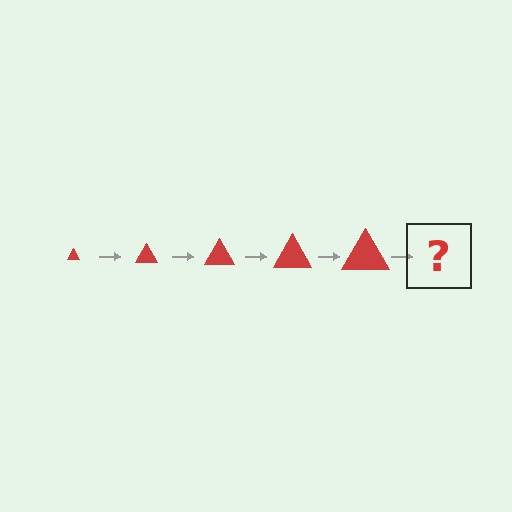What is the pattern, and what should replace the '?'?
The pattern is that the triangle gets progressively larger each step. The '?' should be a red triangle, larger than the previous one.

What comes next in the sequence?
The next element should be a red triangle, larger than the previous one.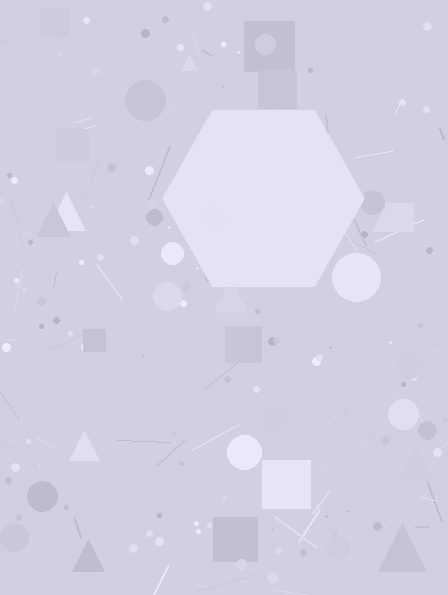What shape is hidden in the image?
A hexagon is hidden in the image.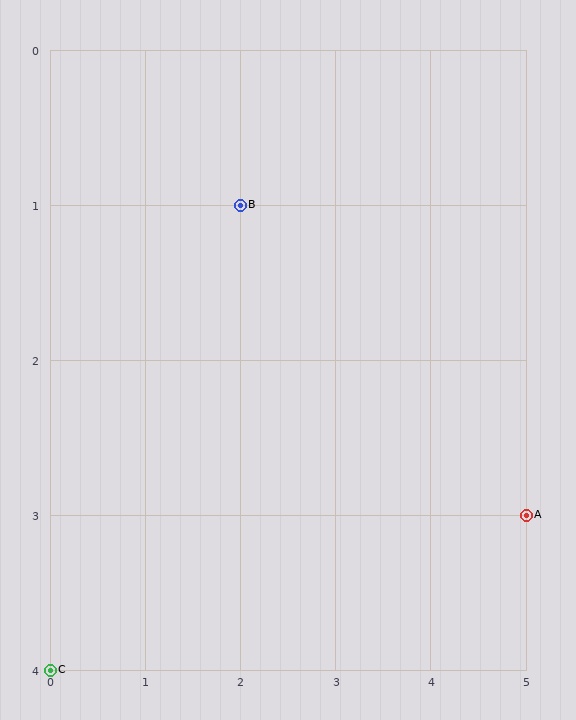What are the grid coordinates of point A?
Point A is at grid coordinates (5, 3).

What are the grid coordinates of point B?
Point B is at grid coordinates (2, 1).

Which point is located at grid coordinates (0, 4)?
Point C is at (0, 4).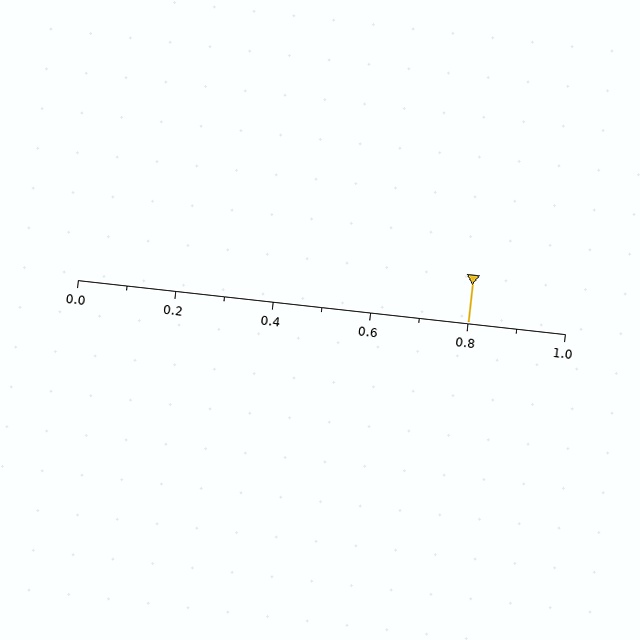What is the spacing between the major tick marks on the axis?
The major ticks are spaced 0.2 apart.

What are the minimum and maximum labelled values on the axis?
The axis runs from 0.0 to 1.0.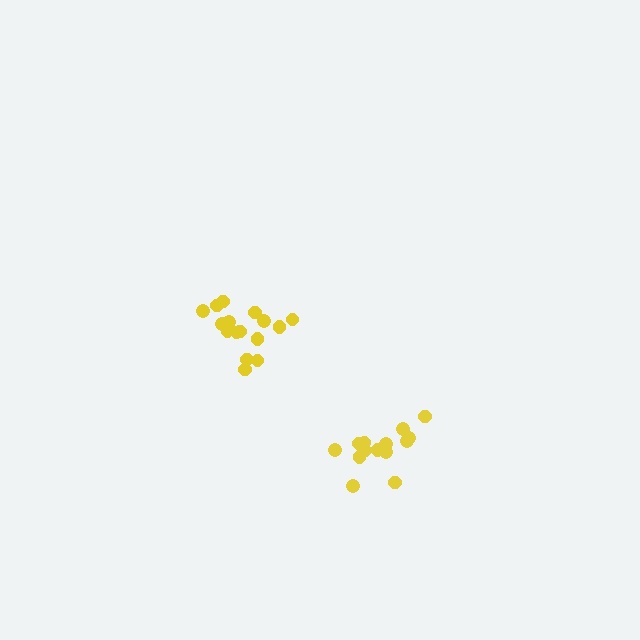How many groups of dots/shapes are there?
There are 2 groups.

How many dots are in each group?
Group 1: 14 dots, Group 2: 16 dots (30 total).